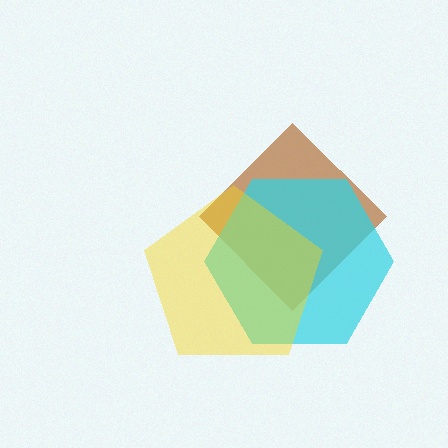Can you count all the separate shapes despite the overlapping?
Yes, there are 3 separate shapes.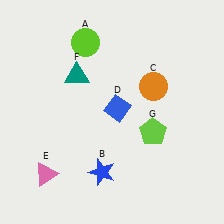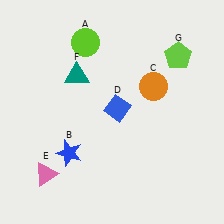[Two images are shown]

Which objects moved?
The objects that moved are: the blue star (B), the lime pentagon (G).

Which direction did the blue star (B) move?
The blue star (B) moved left.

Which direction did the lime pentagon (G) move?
The lime pentagon (G) moved up.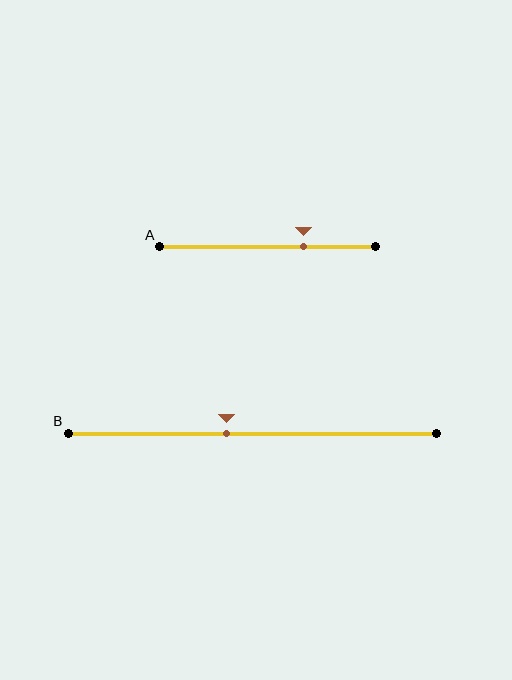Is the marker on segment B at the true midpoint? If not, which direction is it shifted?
No, the marker on segment B is shifted to the left by about 7% of the segment length.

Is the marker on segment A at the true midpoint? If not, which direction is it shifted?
No, the marker on segment A is shifted to the right by about 17% of the segment length.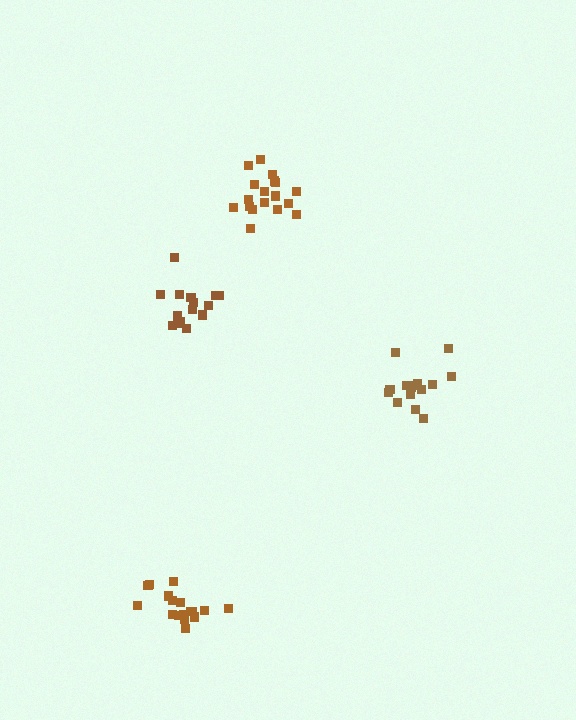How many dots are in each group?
Group 1: 18 dots, Group 2: 17 dots, Group 3: 15 dots, Group 4: 15 dots (65 total).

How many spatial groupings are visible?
There are 4 spatial groupings.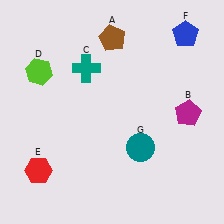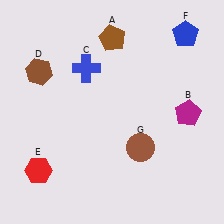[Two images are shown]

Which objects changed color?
C changed from teal to blue. D changed from lime to brown. G changed from teal to brown.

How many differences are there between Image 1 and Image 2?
There are 3 differences between the two images.